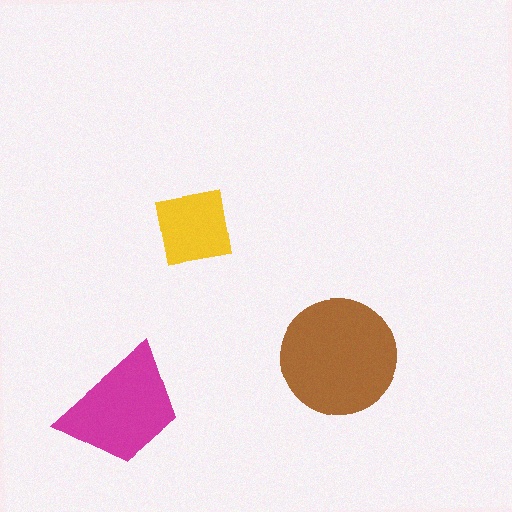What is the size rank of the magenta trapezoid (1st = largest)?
2nd.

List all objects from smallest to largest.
The yellow square, the magenta trapezoid, the brown circle.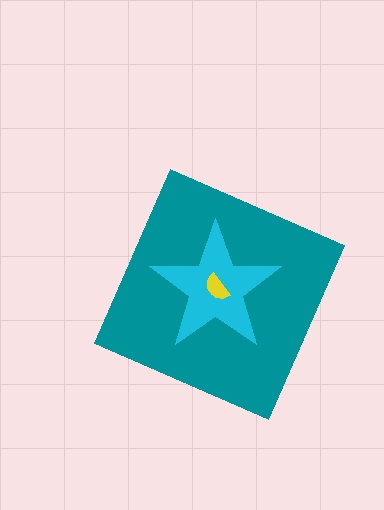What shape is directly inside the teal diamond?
The cyan star.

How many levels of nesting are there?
3.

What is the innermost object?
The yellow semicircle.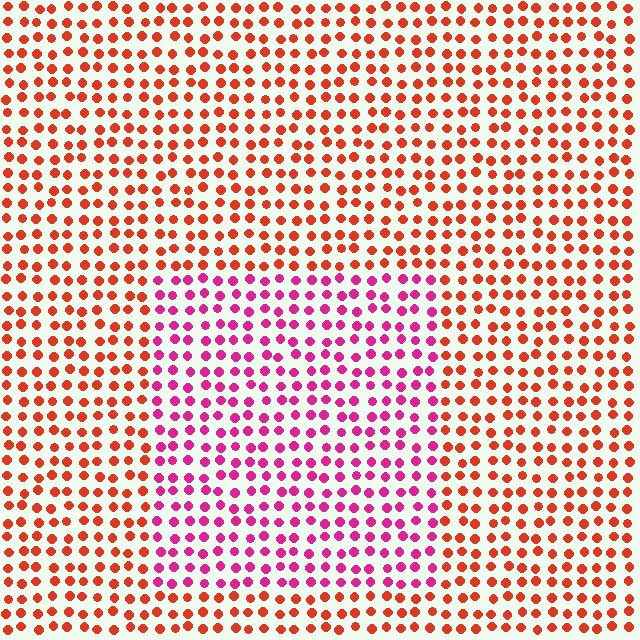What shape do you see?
I see a rectangle.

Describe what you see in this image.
The image is filled with small red elements in a uniform arrangement. A rectangle-shaped region is visible where the elements are tinted to a slightly different hue, forming a subtle color boundary.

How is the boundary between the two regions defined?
The boundary is defined purely by a slight shift in hue (about 44 degrees). Spacing, size, and orientation are identical on both sides.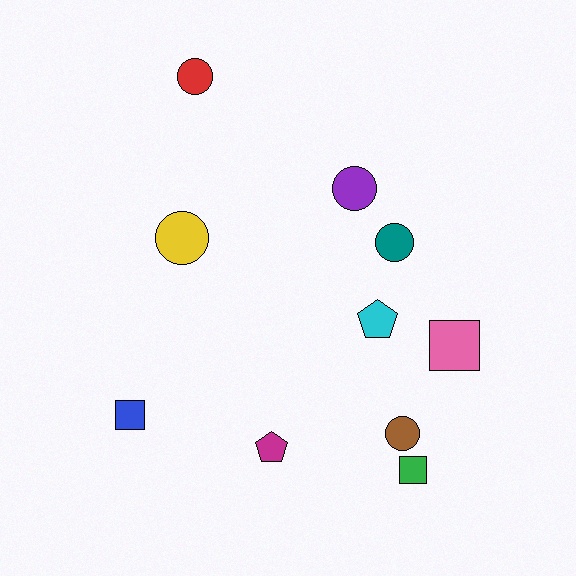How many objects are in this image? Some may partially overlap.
There are 10 objects.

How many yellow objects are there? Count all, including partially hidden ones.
There is 1 yellow object.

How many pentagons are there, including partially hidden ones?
There are 2 pentagons.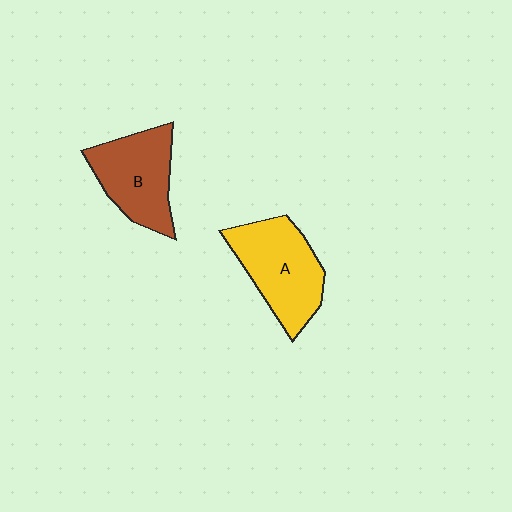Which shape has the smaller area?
Shape B (brown).